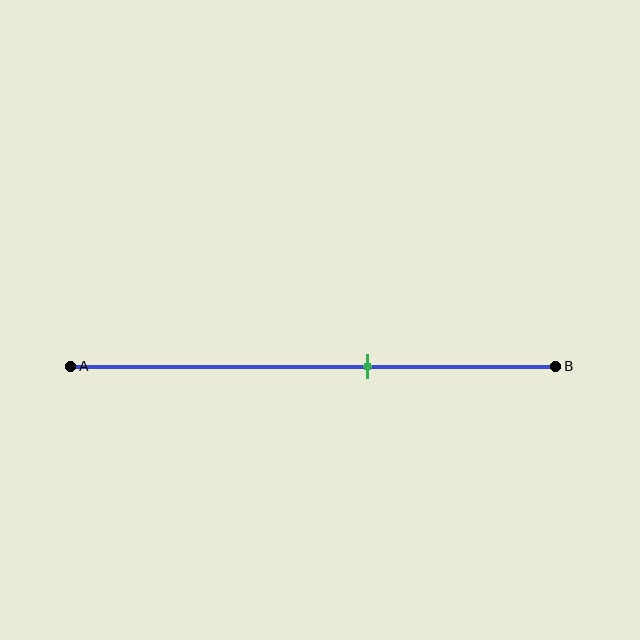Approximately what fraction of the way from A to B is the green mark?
The green mark is approximately 60% of the way from A to B.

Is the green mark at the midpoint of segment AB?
No, the mark is at about 60% from A, not at the 50% midpoint.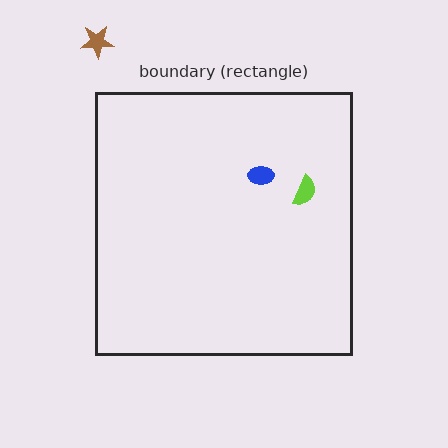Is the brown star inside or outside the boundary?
Outside.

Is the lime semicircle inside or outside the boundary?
Inside.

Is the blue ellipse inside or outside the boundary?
Inside.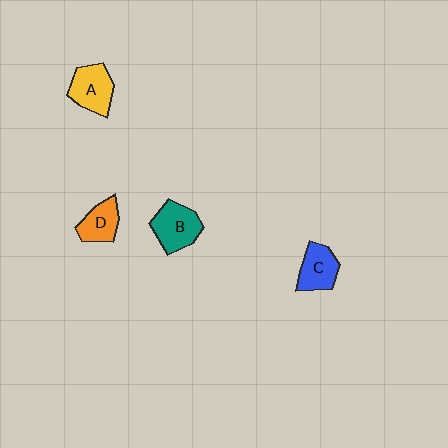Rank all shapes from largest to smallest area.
From largest to smallest: B (teal), A (yellow), C (blue), D (orange).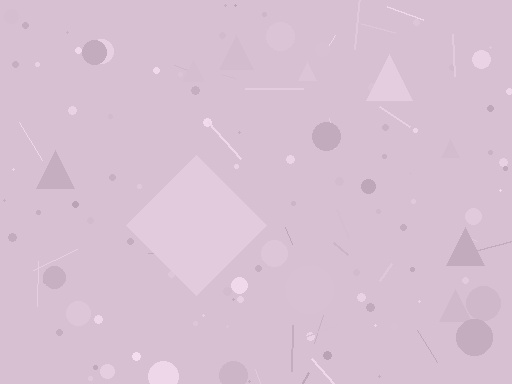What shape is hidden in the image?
A diamond is hidden in the image.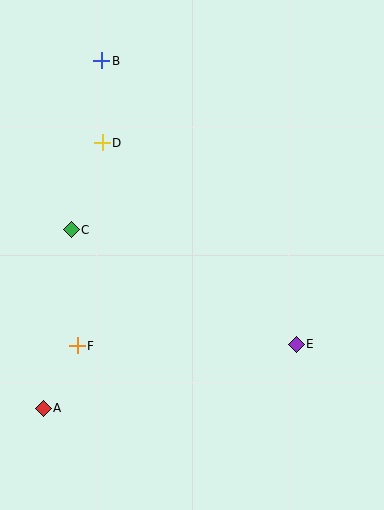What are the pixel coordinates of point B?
Point B is at (102, 61).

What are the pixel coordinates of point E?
Point E is at (296, 344).